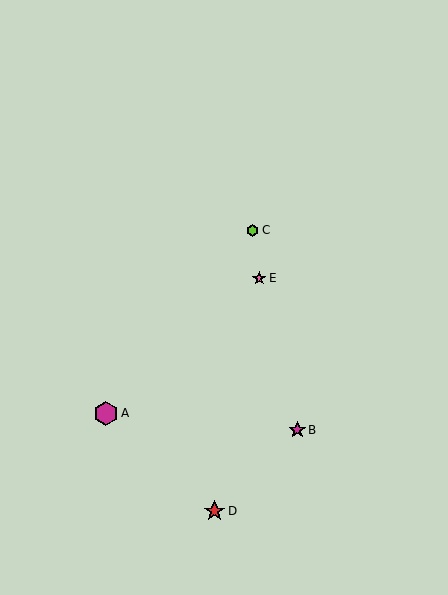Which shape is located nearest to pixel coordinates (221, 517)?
The red star (labeled D) at (215, 511) is nearest to that location.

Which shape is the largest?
The magenta hexagon (labeled A) is the largest.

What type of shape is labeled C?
Shape C is a lime hexagon.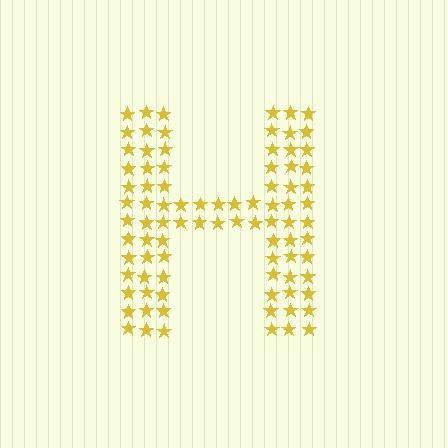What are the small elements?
The small elements are stars.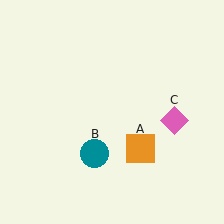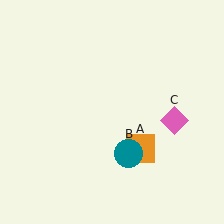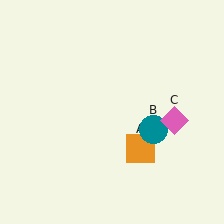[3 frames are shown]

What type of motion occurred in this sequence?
The teal circle (object B) rotated counterclockwise around the center of the scene.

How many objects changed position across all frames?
1 object changed position: teal circle (object B).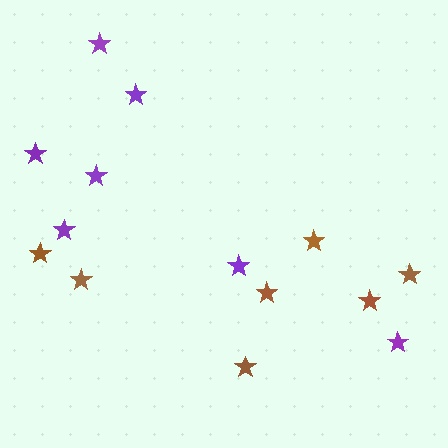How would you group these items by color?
There are 2 groups: one group of purple stars (7) and one group of brown stars (7).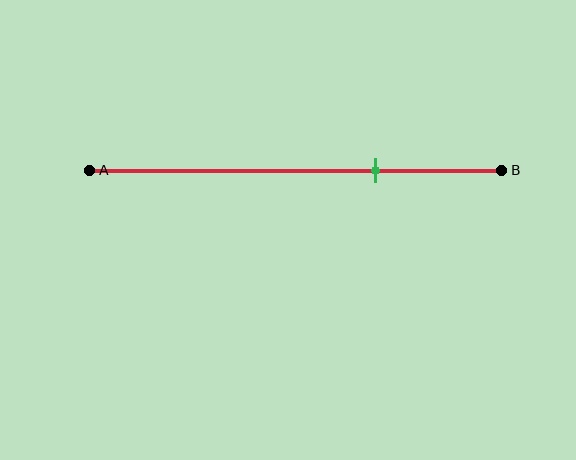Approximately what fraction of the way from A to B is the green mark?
The green mark is approximately 70% of the way from A to B.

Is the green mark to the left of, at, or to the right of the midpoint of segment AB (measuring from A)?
The green mark is to the right of the midpoint of segment AB.